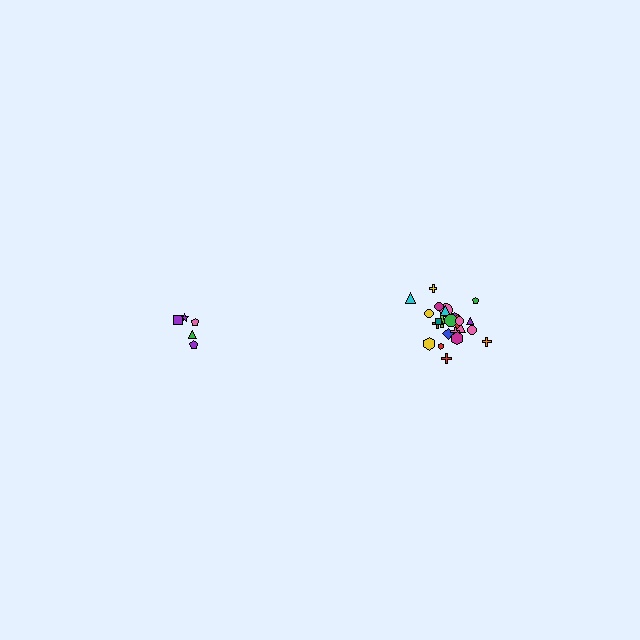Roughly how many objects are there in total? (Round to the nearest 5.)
Roughly 30 objects in total.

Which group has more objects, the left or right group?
The right group.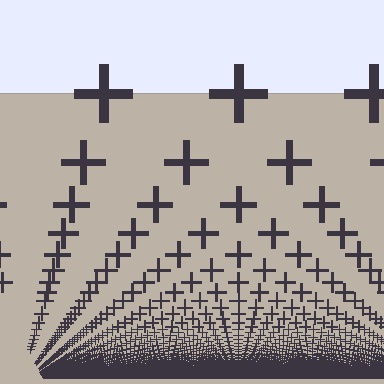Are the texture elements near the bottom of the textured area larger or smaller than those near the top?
Smaller. The gradient is inverted — elements near the bottom are smaller and denser.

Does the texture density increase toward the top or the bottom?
Density increases toward the bottom.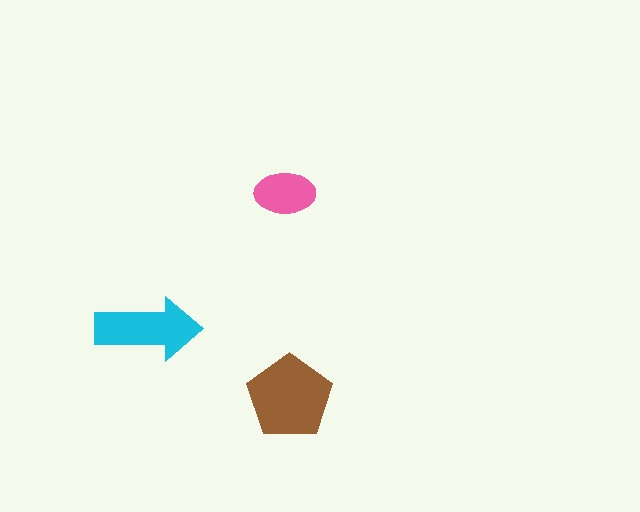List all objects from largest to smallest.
The brown pentagon, the cyan arrow, the pink ellipse.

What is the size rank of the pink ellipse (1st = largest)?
3rd.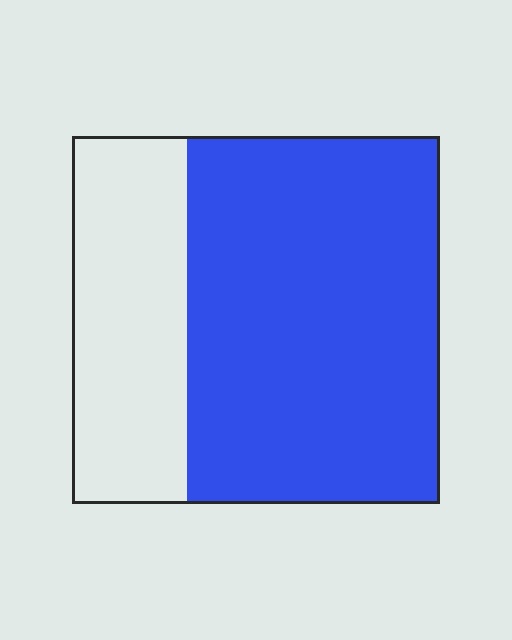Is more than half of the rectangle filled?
Yes.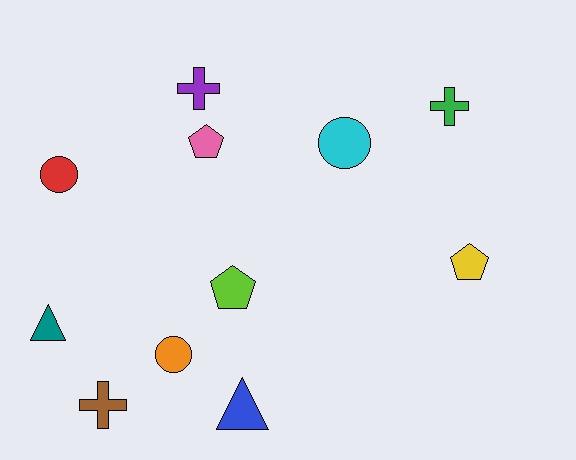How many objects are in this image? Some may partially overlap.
There are 11 objects.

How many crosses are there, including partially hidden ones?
There are 3 crosses.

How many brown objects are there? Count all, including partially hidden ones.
There is 1 brown object.